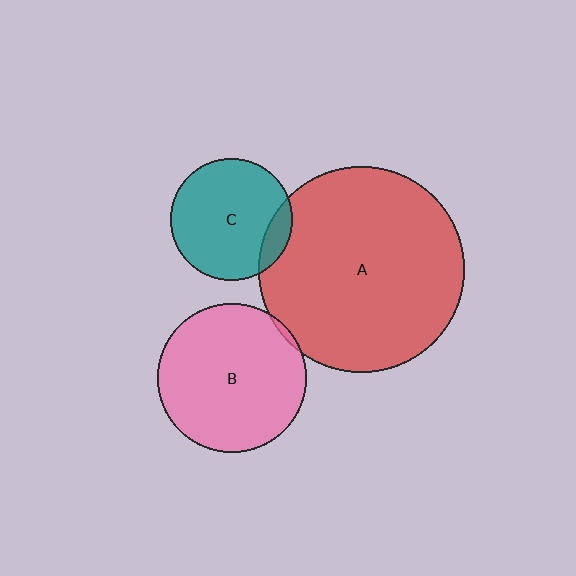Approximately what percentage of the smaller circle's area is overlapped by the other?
Approximately 5%.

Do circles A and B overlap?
Yes.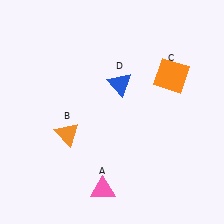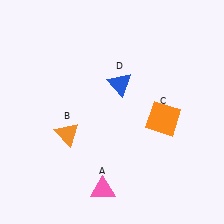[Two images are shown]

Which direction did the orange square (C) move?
The orange square (C) moved down.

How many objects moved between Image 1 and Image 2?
1 object moved between the two images.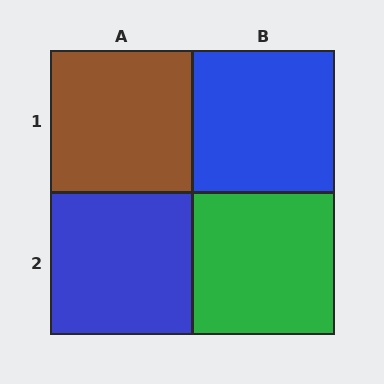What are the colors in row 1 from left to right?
Brown, blue.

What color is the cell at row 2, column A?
Blue.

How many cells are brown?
1 cell is brown.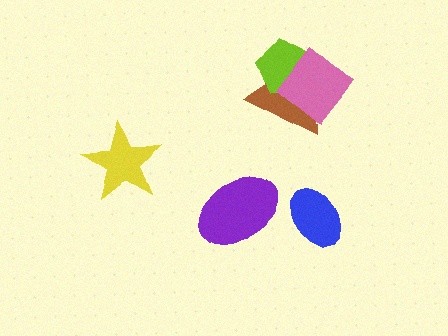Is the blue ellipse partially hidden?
No, no other shape covers it.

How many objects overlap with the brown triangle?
2 objects overlap with the brown triangle.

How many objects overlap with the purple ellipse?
0 objects overlap with the purple ellipse.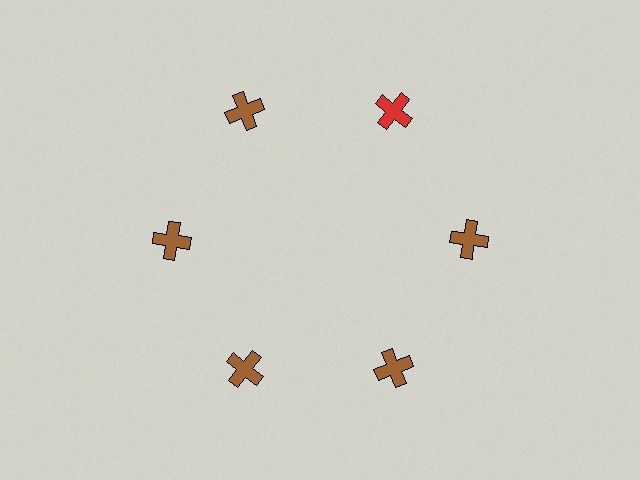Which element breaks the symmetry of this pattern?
The red cross at roughly the 1 o'clock position breaks the symmetry. All other shapes are brown crosses.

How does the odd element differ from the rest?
It has a different color: red instead of brown.